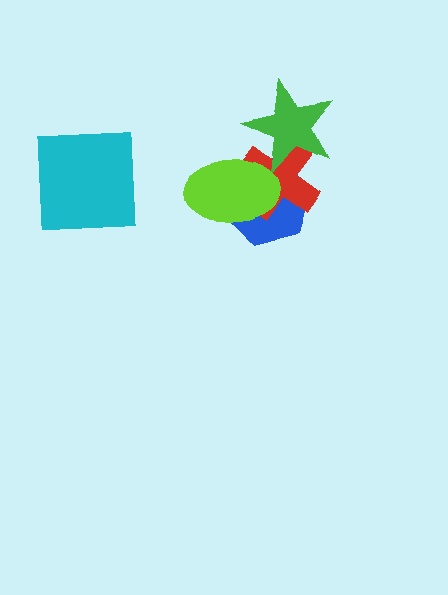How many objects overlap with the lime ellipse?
3 objects overlap with the lime ellipse.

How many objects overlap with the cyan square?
0 objects overlap with the cyan square.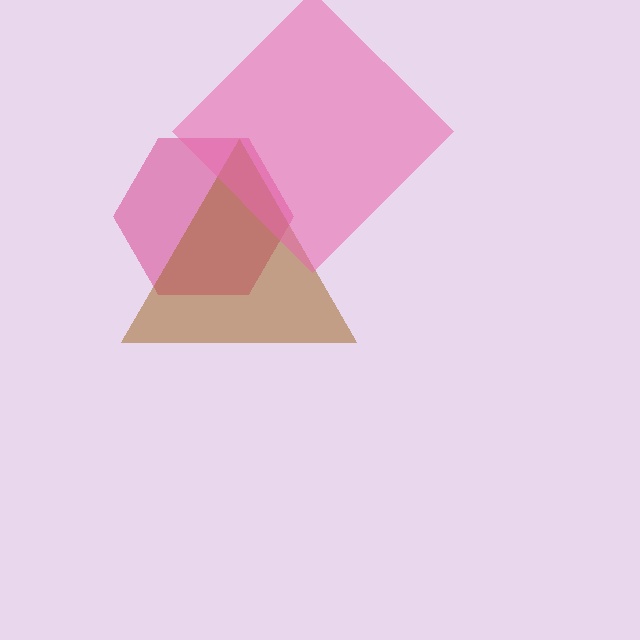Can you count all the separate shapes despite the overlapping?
Yes, there are 3 separate shapes.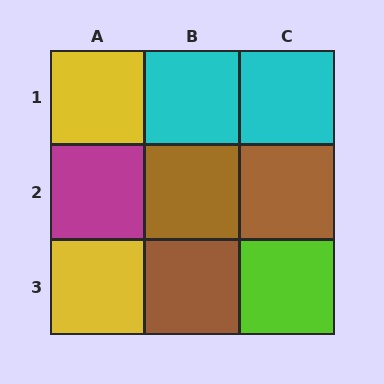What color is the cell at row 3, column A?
Yellow.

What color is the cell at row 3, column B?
Brown.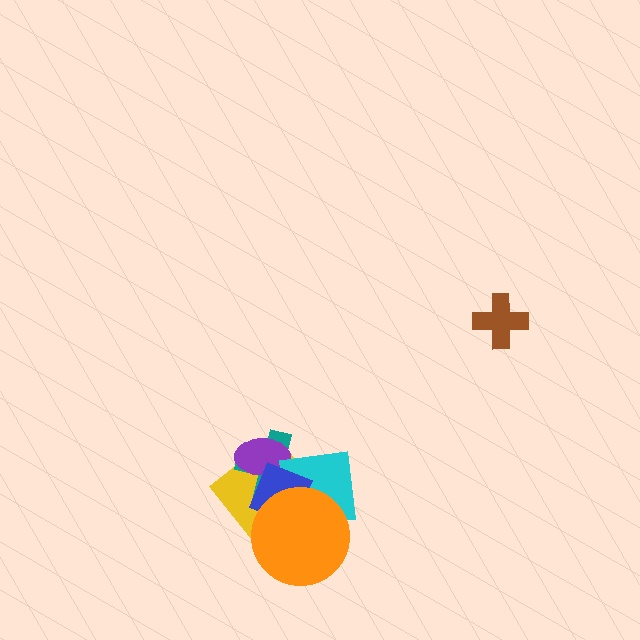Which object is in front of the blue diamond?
The orange circle is in front of the blue diamond.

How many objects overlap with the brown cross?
0 objects overlap with the brown cross.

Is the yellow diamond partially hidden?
Yes, it is partially covered by another shape.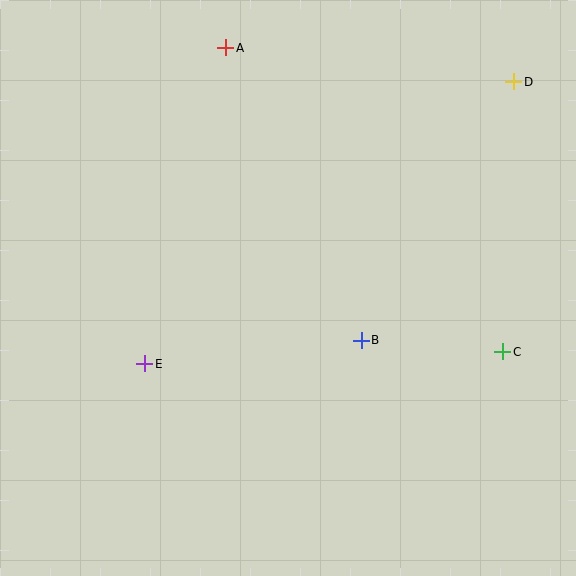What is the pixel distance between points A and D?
The distance between A and D is 290 pixels.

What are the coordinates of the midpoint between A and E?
The midpoint between A and E is at (185, 206).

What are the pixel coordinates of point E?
Point E is at (145, 364).